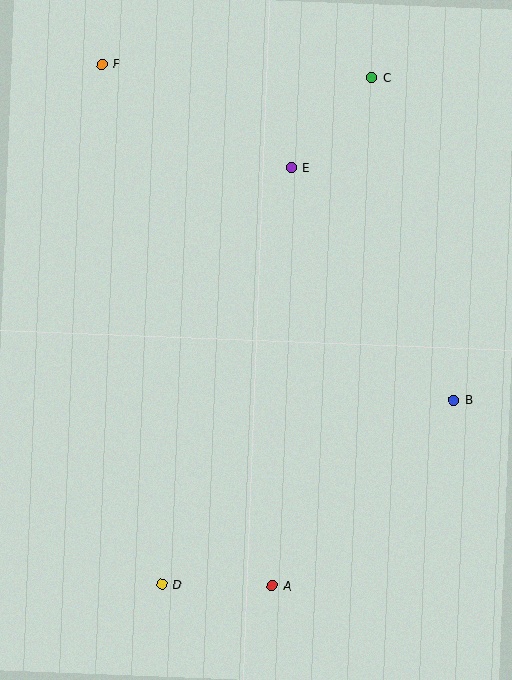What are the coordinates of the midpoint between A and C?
The midpoint between A and C is at (322, 332).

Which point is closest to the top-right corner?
Point C is closest to the top-right corner.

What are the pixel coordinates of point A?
Point A is at (272, 585).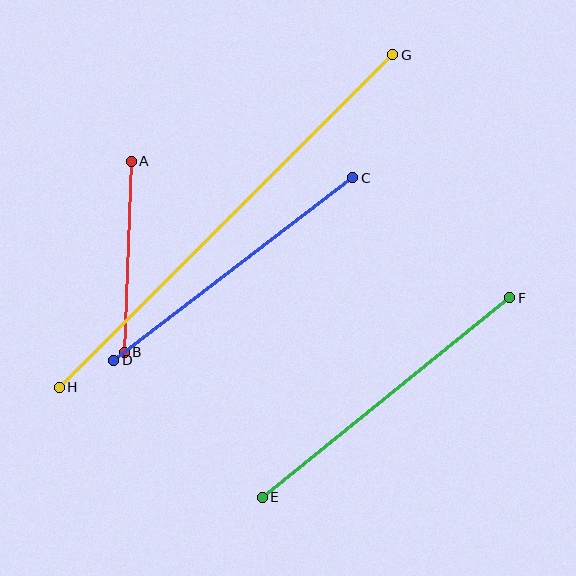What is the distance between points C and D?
The distance is approximately 301 pixels.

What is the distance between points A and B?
The distance is approximately 191 pixels.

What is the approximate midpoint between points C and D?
The midpoint is at approximately (233, 269) pixels.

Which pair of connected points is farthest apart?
Points G and H are farthest apart.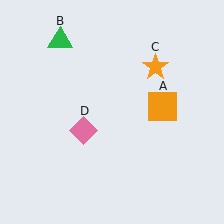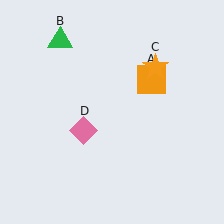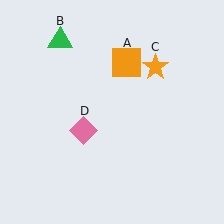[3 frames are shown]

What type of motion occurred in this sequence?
The orange square (object A) rotated counterclockwise around the center of the scene.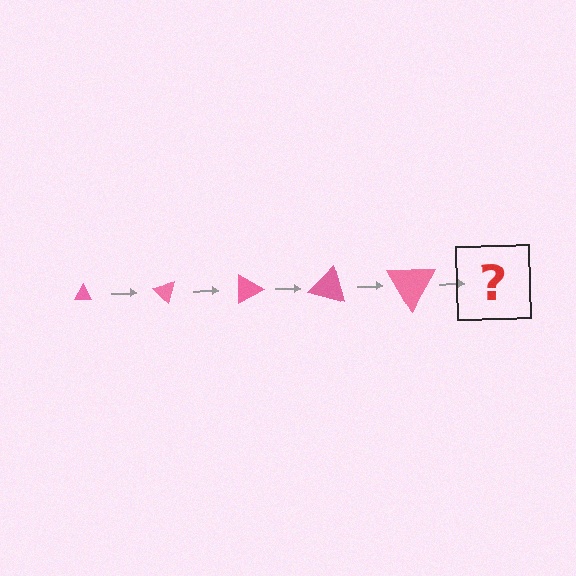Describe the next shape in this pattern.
It should be a triangle, larger than the previous one and rotated 225 degrees from the start.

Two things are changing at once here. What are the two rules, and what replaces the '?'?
The two rules are that the triangle grows larger each step and it rotates 45 degrees each step. The '?' should be a triangle, larger than the previous one and rotated 225 degrees from the start.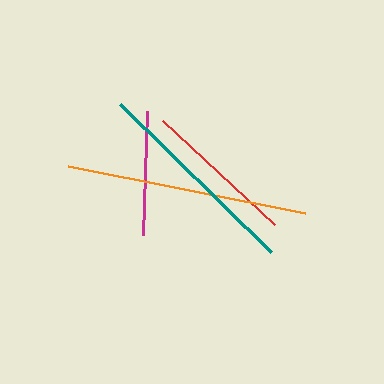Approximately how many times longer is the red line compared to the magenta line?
The red line is approximately 1.2 times the length of the magenta line.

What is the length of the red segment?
The red segment is approximately 153 pixels long.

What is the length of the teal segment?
The teal segment is approximately 211 pixels long.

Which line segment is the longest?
The orange line is the longest at approximately 241 pixels.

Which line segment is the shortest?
The magenta line is the shortest at approximately 124 pixels.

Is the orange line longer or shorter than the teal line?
The orange line is longer than the teal line.